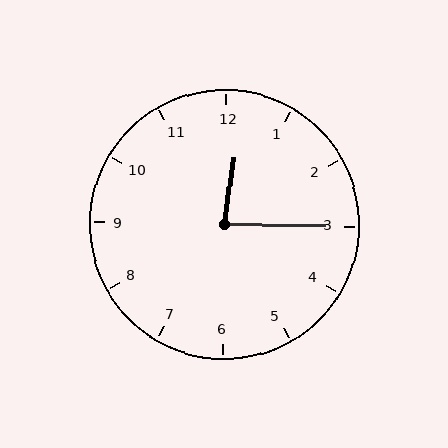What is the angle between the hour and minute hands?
Approximately 82 degrees.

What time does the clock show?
12:15.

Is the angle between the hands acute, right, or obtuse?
It is acute.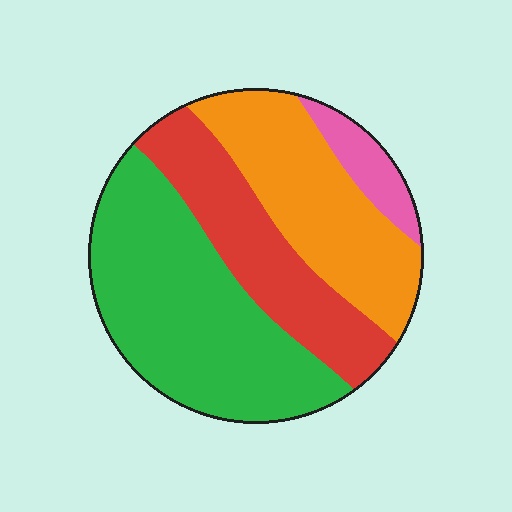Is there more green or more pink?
Green.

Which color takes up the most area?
Green, at roughly 40%.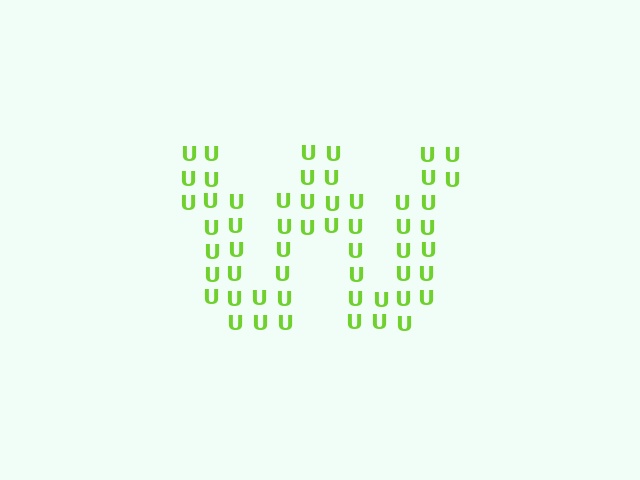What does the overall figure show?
The overall figure shows the letter W.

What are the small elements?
The small elements are letter U's.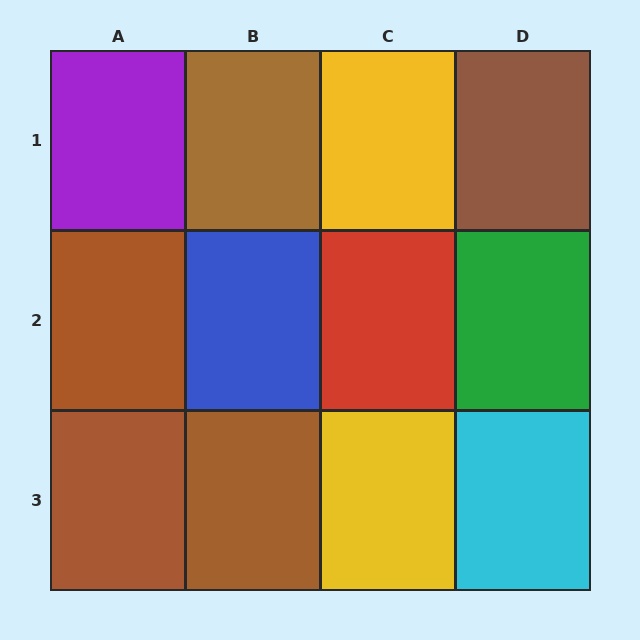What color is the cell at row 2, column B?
Blue.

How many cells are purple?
1 cell is purple.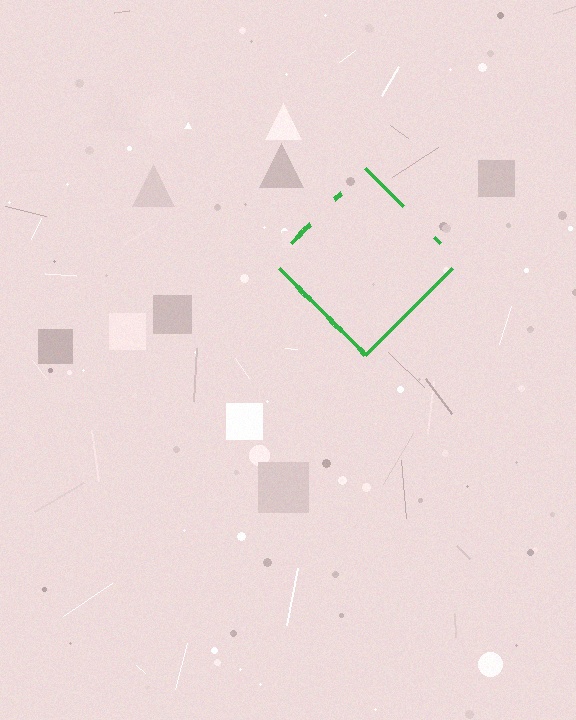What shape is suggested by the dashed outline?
The dashed outline suggests a diamond.